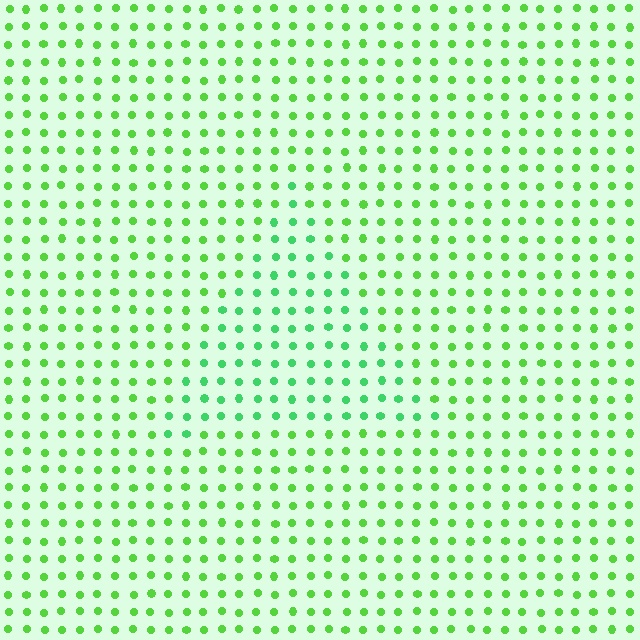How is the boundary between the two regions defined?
The boundary is defined purely by a slight shift in hue (about 26 degrees). Spacing, size, and orientation are identical on both sides.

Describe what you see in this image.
The image is filled with small lime elements in a uniform arrangement. A triangle-shaped region is visible where the elements are tinted to a slightly different hue, forming a subtle color boundary.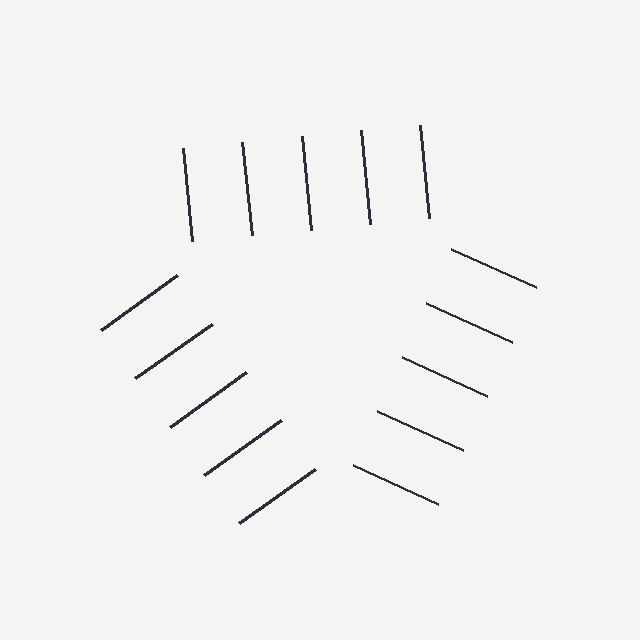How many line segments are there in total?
15 — 5 along each of the 3 edges.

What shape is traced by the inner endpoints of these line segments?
An illusory triangle — the line segments terminate on its edges but no continuous stroke is drawn.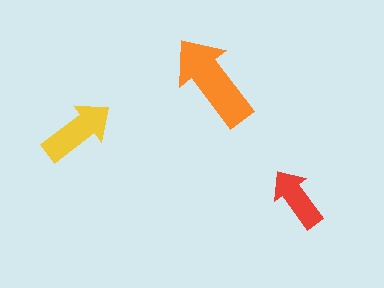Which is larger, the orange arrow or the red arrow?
The orange one.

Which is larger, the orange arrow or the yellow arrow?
The orange one.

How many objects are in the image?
There are 3 objects in the image.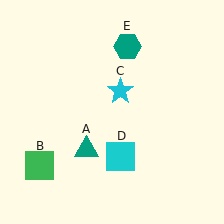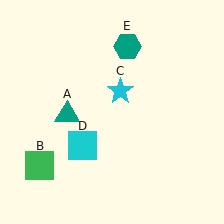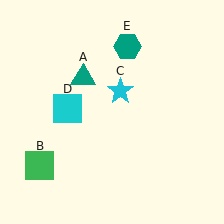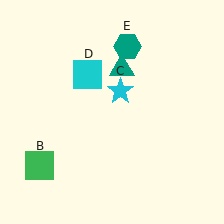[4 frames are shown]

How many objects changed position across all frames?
2 objects changed position: teal triangle (object A), cyan square (object D).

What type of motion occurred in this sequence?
The teal triangle (object A), cyan square (object D) rotated clockwise around the center of the scene.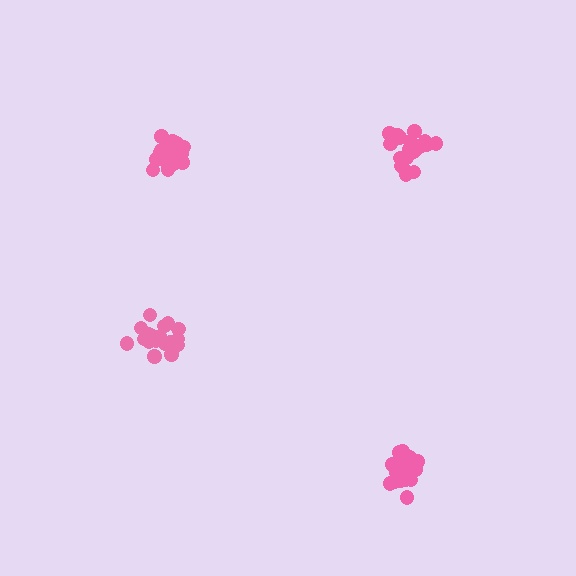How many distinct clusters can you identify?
There are 4 distinct clusters.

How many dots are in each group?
Group 1: 20 dots, Group 2: 19 dots, Group 3: 20 dots, Group 4: 20 dots (79 total).